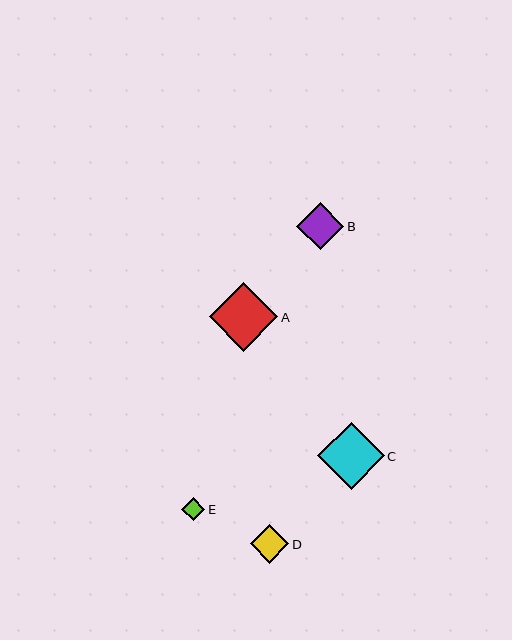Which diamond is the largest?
Diamond A is the largest with a size of approximately 68 pixels.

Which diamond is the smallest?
Diamond E is the smallest with a size of approximately 23 pixels.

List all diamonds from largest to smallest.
From largest to smallest: A, C, B, D, E.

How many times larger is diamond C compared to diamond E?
Diamond C is approximately 2.9 times the size of diamond E.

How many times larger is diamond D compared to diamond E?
Diamond D is approximately 1.7 times the size of diamond E.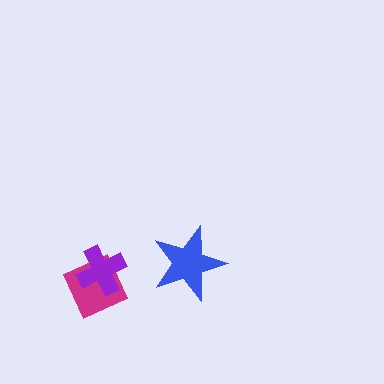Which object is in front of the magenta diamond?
The purple cross is in front of the magenta diamond.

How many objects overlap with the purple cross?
1 object overlaps with the purple cross.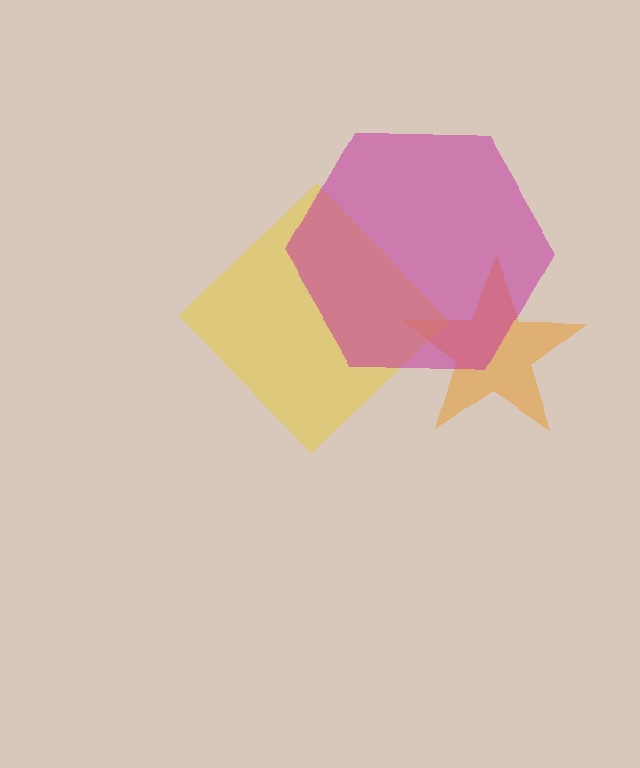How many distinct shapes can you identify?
There are 3 distinct shapes: an orange star, a yellow diamond, a magenta hexagon.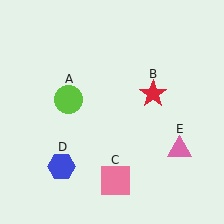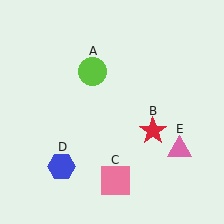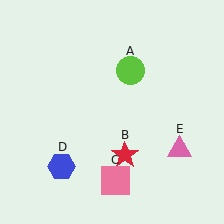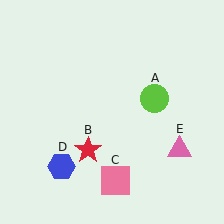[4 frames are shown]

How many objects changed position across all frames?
2 objects changed position: lime circle (object A), red star (object B).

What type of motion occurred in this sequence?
The lime circle (object A), red star (object B) rotated clockwise around the center of the scene.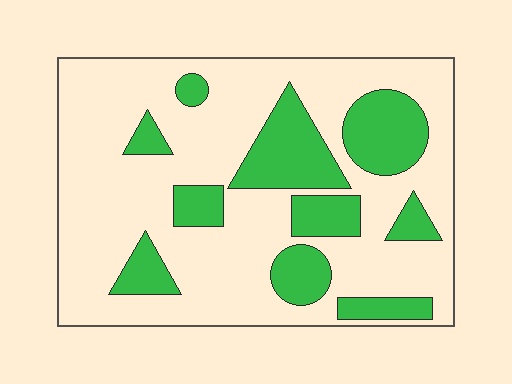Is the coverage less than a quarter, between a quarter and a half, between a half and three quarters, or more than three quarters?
Between a quarter and a half.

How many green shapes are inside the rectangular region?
10.